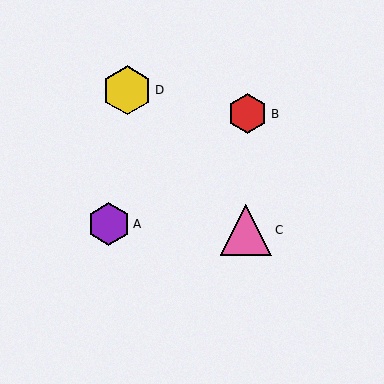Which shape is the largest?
The pink triangle (labeled C) is the largest.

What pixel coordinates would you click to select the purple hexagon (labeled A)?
Click at (109, 224) to select the purple hexagon A.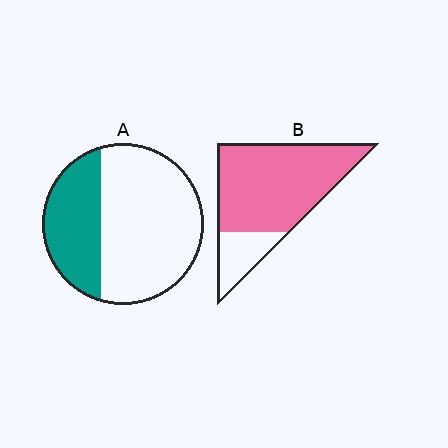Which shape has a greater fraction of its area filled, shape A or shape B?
Shape B.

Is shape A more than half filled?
No.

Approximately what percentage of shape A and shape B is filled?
A is approximately 35% and B is approximately 80%.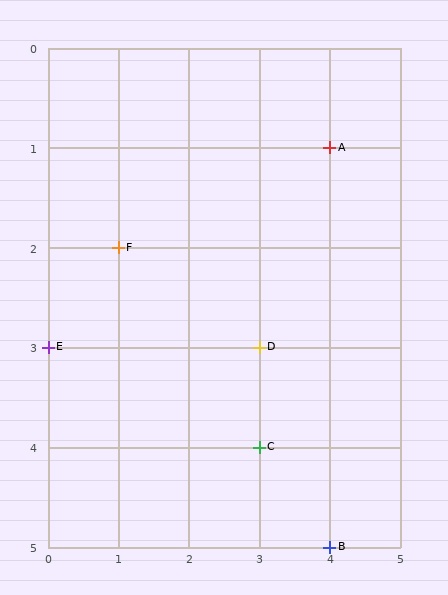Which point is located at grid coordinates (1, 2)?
Point F is at (1, 2).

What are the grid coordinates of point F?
Point F is at grid coordinates (1, 2).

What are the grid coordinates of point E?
Point E is at grid coordinates (0, 3).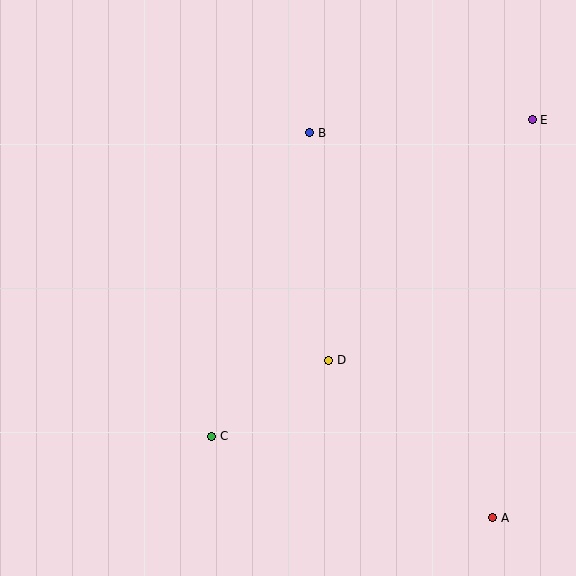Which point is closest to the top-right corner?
Point E is closest to the top-right corner.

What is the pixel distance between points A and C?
The distance between A and C is 293 pixels.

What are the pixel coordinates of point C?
Point C is at (212, 436).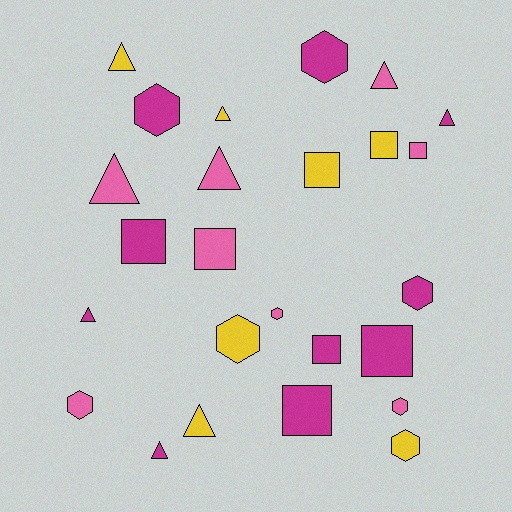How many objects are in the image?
There are 25 objects.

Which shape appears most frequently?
Triangle, with 9 objects.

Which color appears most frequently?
Magenta, with 10 objects.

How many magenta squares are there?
There are 4 magenta squares.